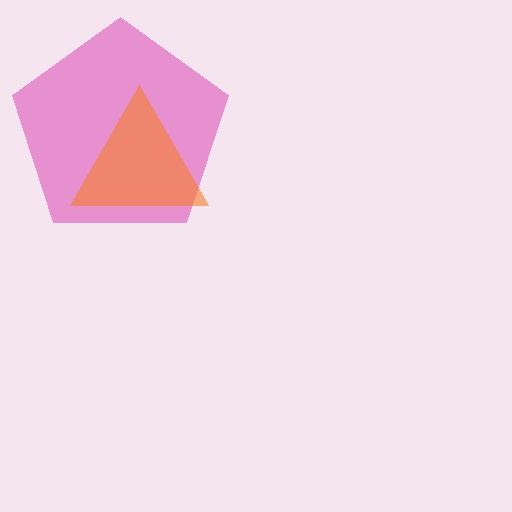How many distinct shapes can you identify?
There are 2 distinct shapes: a pink pentagon, an orange triangle.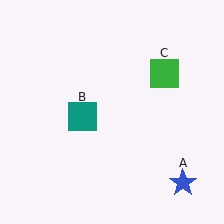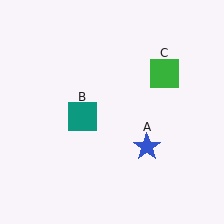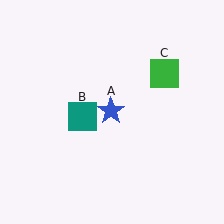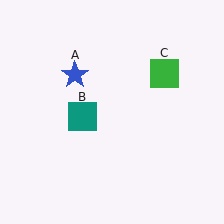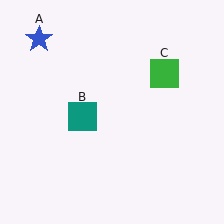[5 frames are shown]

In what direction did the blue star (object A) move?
The blue star (object A) moved up and to the left.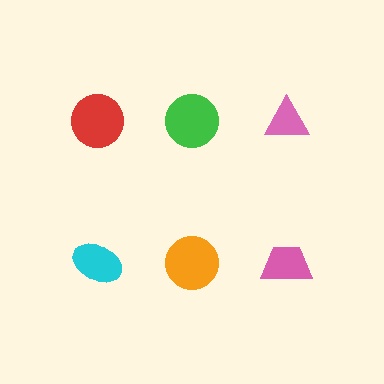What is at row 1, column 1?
A red circle.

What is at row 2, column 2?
An orange circle.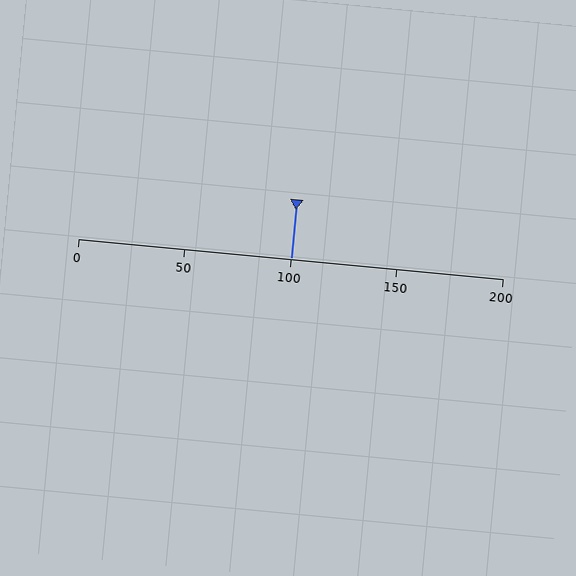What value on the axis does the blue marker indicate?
The marker indicates approximately 100.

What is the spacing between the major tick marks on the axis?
The major ticks are spaced 50 apart.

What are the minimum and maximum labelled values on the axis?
The axis runs from 0 to 200.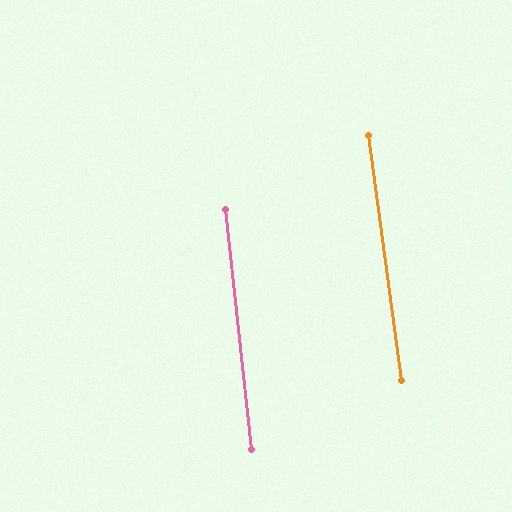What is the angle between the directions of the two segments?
Approximately 1 degree.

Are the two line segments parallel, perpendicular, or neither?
Parallel — their directions differ by only 1.4°.